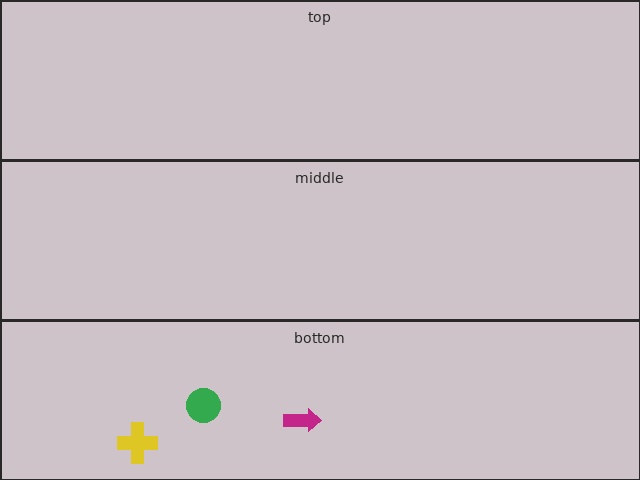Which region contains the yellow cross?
The bottom region.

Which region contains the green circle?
The bottom region.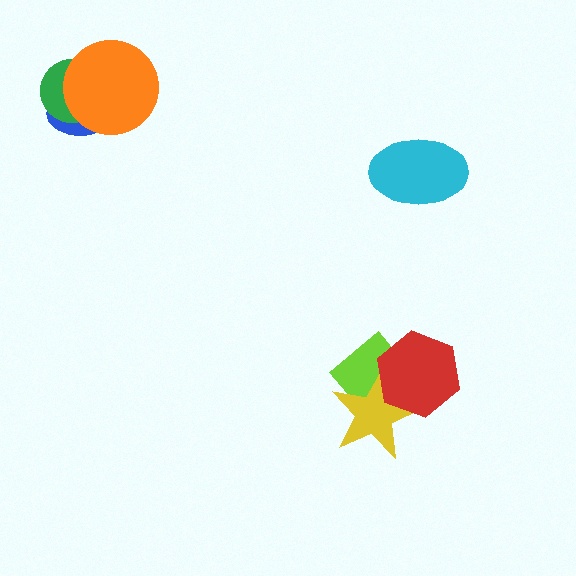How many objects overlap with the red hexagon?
2 objects overlap with the red hexagon.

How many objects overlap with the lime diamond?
2 objects overlap with the lime diamond.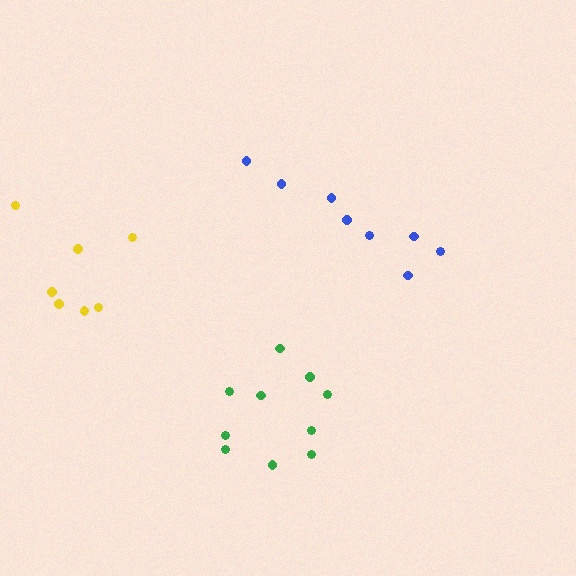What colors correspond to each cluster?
The clusters are colored: blue, yellow, green.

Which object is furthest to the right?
The blue cluster is rightmost.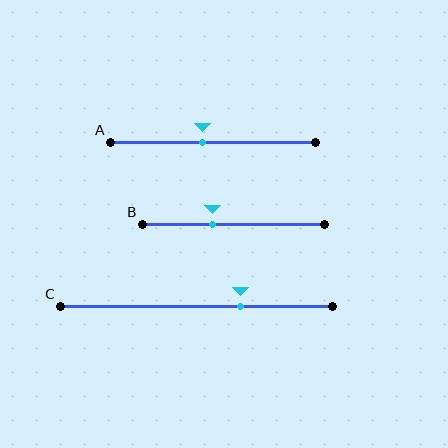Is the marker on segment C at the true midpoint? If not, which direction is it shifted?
No, the marker on segment C is shifted to the right by about 16% of the segment length.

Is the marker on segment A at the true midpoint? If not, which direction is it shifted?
No, the marker on segment A is shifted to the left by about 5% of the segment length.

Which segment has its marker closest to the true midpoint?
Segment A has its marker closest to the true midpoint.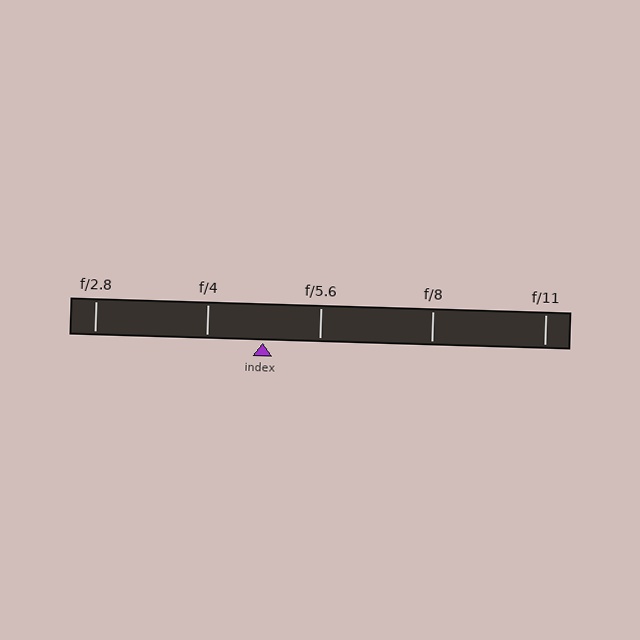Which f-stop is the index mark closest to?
The index mark is closest to f/5.6.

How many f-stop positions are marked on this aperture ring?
There are 5 f-stop positions marked.